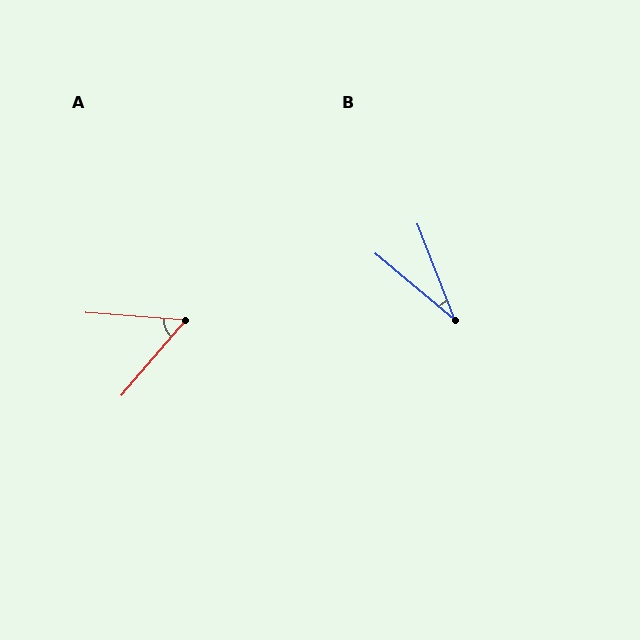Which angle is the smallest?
B, at approximately 29 degrees.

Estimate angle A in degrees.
Approximately 53 degrees.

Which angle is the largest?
A, at approximately 53 degrees.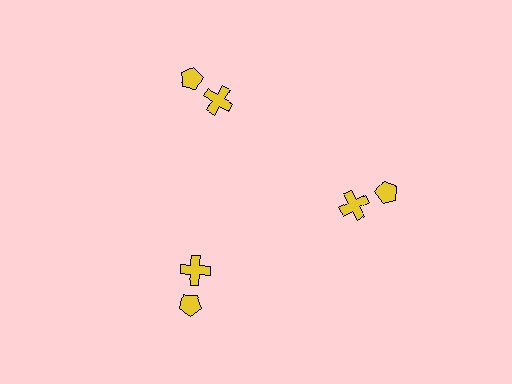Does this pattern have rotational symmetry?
Yes, this pattern has 3-fold rotational symmetry. It looks the same after rotating 120 degrees around the center.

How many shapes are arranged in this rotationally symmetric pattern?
There are 6 shapes, arranged in 3 groups of 2.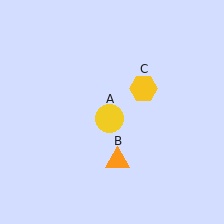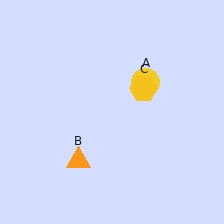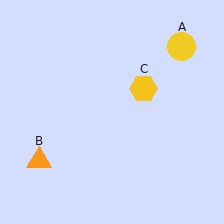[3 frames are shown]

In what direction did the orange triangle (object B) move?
The orange triangle (object B) moved left.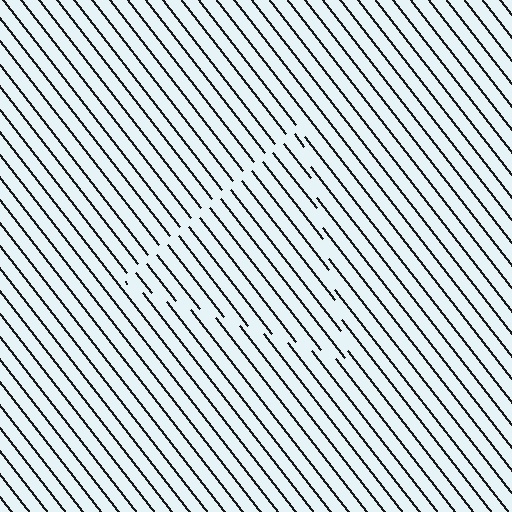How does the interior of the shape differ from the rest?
The interior of the shape contains the same grating, shifted by half a period — the contour is defined by the phase discontinuity where line-ends from the inner and outer gratings abut.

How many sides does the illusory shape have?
3 sides — the line-ends trace a triangle.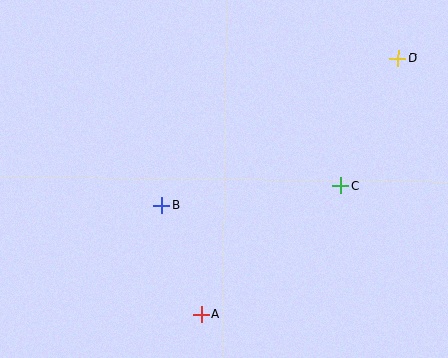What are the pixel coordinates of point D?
Point D is at (398, 58).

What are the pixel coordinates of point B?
Point B is at (162, 206).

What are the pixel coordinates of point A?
Point A is at (202, 314).